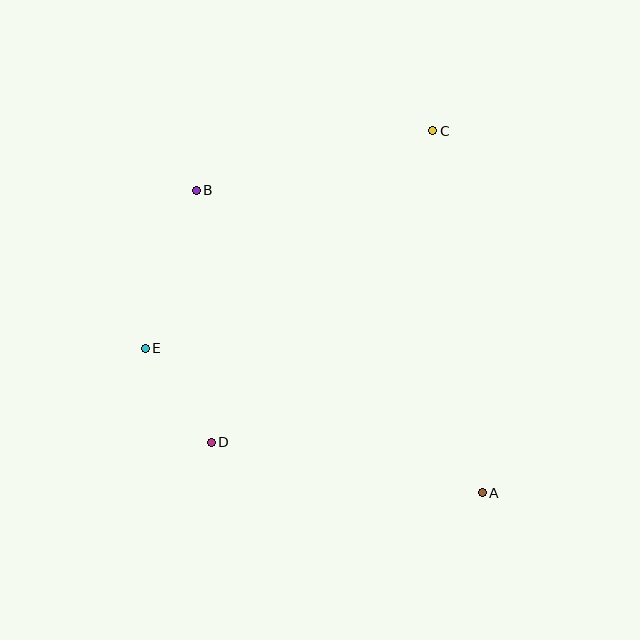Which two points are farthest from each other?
Points A and B are farthest from each other.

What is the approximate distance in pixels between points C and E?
The distance between C and E is approximately 360 pixels.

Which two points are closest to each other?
Points D and E are closest to each other.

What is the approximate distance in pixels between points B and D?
The distance between B and D is approximately 252 pixels.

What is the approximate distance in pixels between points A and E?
The distance between A and E is approximately 367 pixels.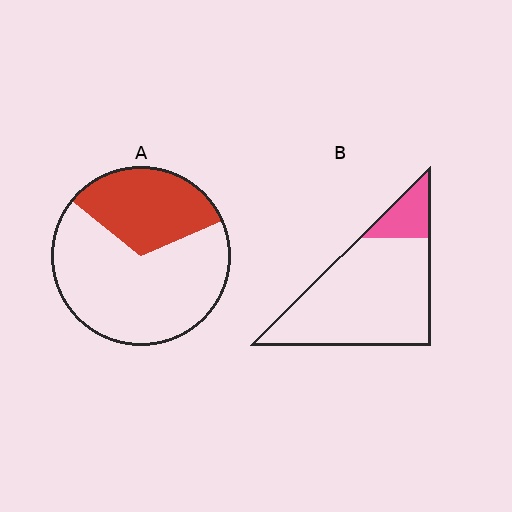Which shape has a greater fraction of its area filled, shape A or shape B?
Shape A.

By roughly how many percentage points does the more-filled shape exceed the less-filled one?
By roughly 15 percentage points (A over B).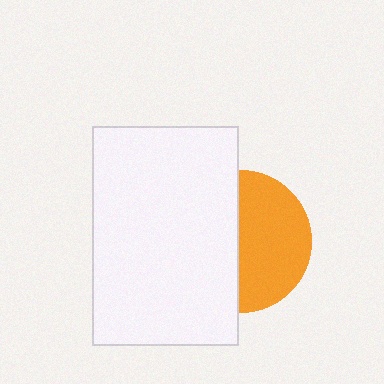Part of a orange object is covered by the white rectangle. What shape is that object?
It is a circle.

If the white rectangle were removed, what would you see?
You would see the complete orange circle.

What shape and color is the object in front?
The object in front is a white rectangle.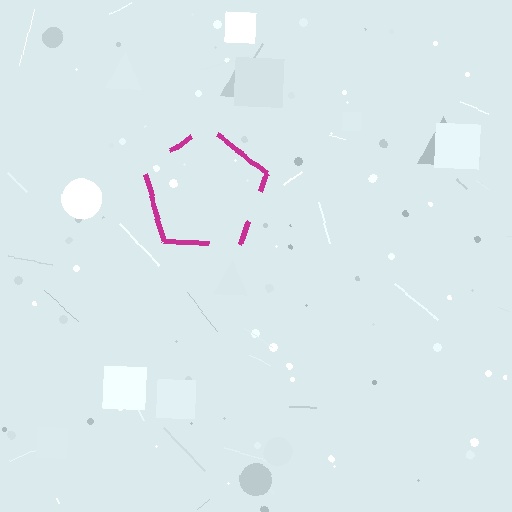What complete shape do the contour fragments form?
The contour fragments form a pentagon.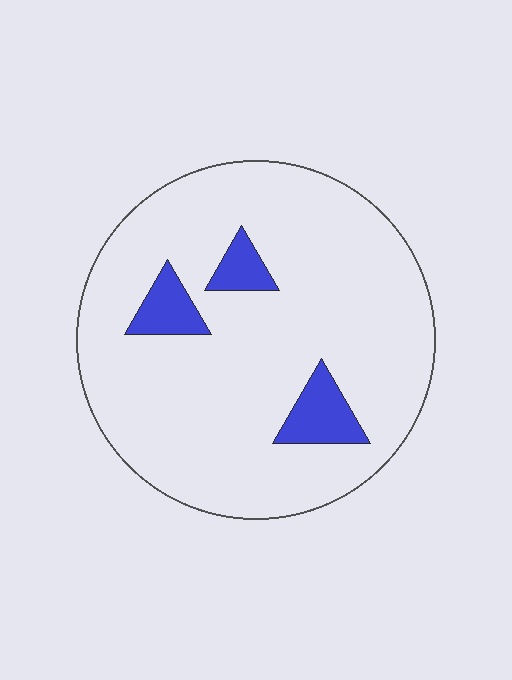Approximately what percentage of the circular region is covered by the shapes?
Approximately 10%.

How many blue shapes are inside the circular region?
3.